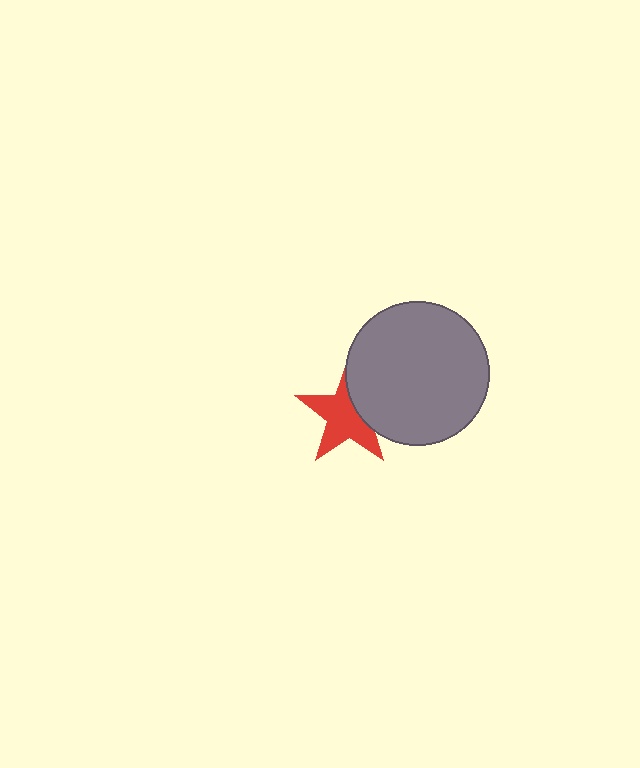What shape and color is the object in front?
The object in front is a gray circle.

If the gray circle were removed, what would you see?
You would see the complete red star.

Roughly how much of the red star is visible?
Most of it is visible (roughly 67%).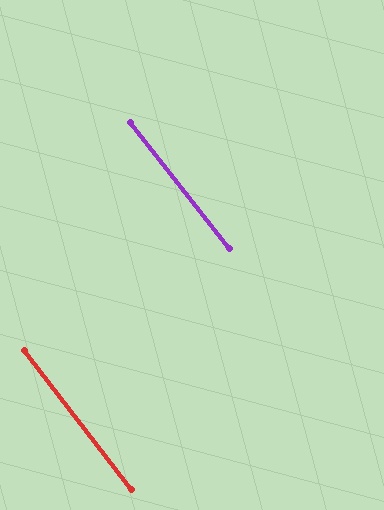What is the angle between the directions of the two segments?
Approximately 0 degrees.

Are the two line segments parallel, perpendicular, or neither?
Parallel — their directions differ by only 0.3°.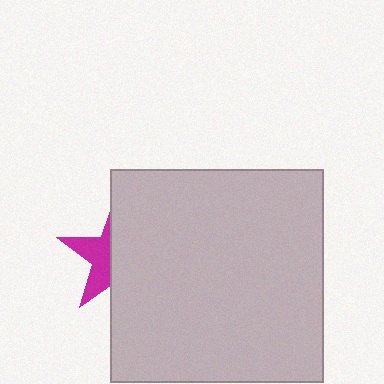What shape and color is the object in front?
The object in front is a light gray square.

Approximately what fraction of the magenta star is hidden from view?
Roughly 62% of the magenta star is hidden behind the light gray square.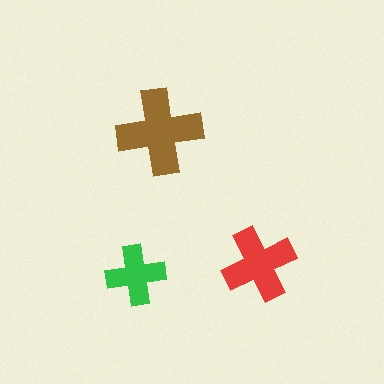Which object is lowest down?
The green cross is bottommost.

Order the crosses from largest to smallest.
the brown one, the red one, the green one.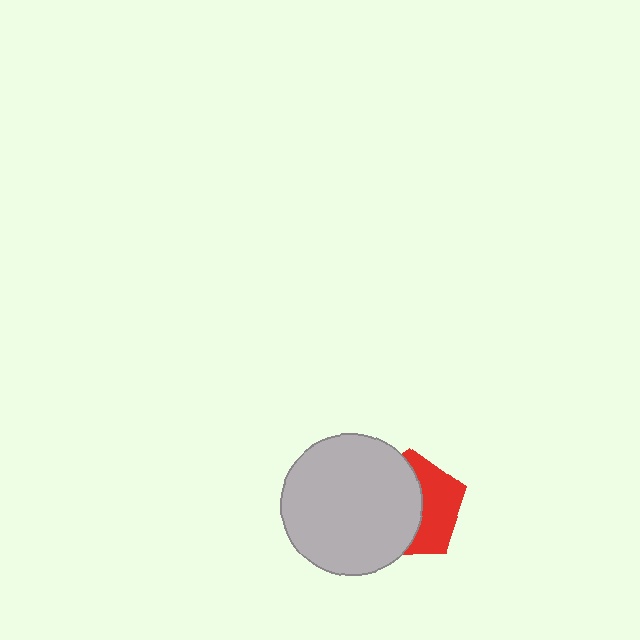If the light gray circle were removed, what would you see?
You would see the complete red pentagon.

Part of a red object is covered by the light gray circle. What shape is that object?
It is a pentagon.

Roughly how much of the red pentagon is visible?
A small part of it is visible (roughly 43%).